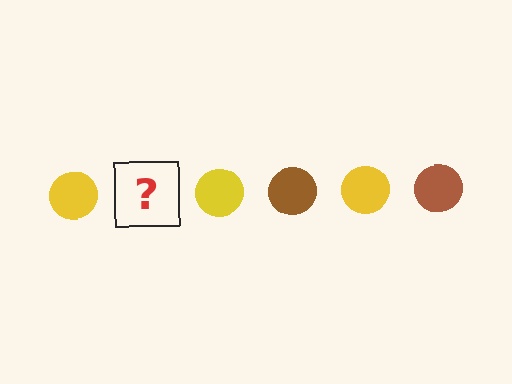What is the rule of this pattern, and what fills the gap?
The rule is that the pattern cycles through yellow, brown circles. The gap should be filled with a brown circle.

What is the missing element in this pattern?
The missing element is a brown circle.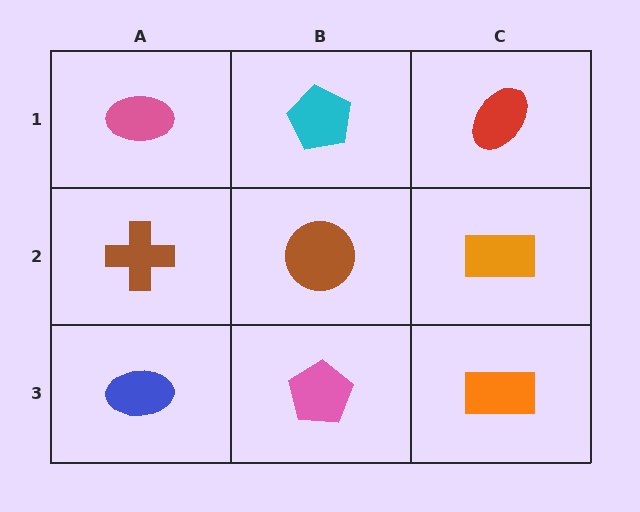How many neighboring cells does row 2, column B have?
4.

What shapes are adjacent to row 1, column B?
A brown circle (row 2, column B), a pink ellipse (row 1, column A), a red ellipse (row 1, column C).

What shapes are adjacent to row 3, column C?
An orange rectangle (row 2, column C), a pink pentagon (row 3, column B).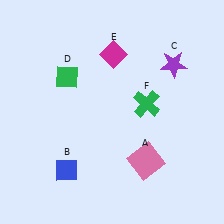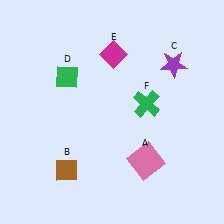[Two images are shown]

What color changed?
The diamond (B) changed from blue in Image 1 to brown in Image 2.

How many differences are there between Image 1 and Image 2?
There is 1 difference between the two images.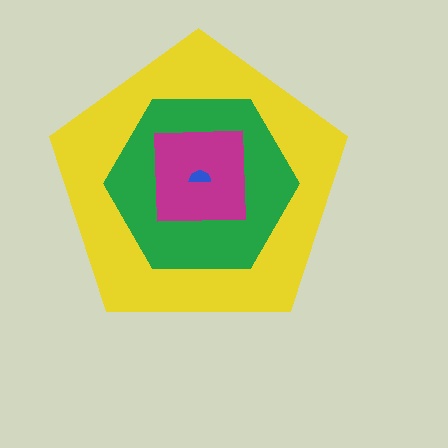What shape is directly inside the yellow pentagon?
The green hexagon.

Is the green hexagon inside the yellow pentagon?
Yes.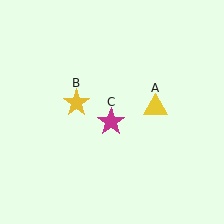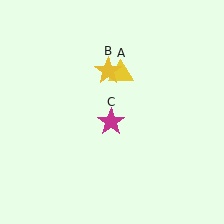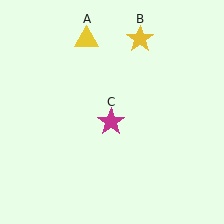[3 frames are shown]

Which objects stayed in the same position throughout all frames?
Magenta star (object C) remained stationary.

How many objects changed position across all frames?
2 objects changed position: yellow triangle (object A), yellow star (object B).